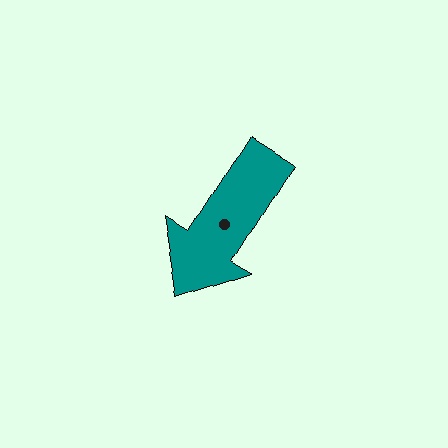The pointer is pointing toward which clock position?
Roughly 7 o'clock.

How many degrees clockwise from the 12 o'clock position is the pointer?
Approximately 212 degrees.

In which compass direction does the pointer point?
Southwest.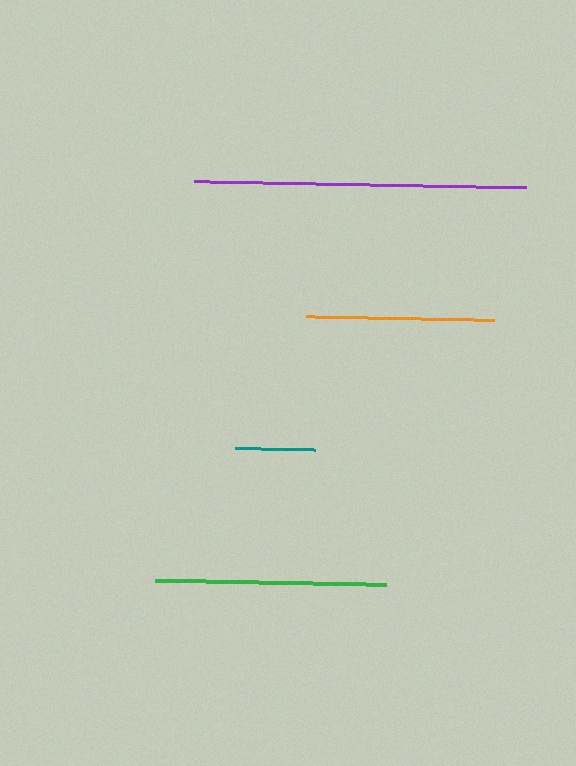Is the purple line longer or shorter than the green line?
The purple line is longer than the green line.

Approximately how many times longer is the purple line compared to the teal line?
The purple line is approximately 4.1 times the length of the teal line.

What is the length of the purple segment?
The purple segment is approximately 332 pixels long.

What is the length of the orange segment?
The orange segment is approximately 189 pixels long.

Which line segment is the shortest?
The teal line is the shortest at approximately 81 pixels.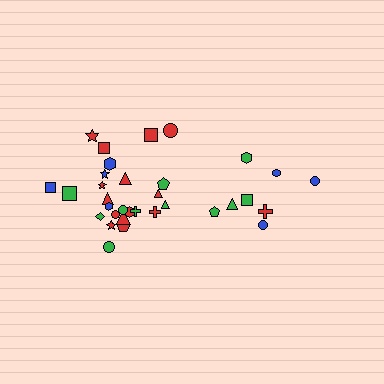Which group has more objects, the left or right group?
The left group.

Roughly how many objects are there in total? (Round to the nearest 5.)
Roughly 35 objects in total.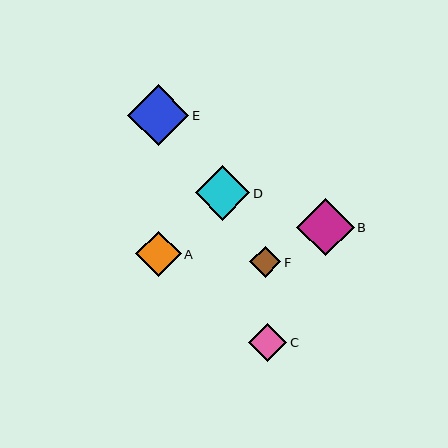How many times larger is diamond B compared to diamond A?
Diamond B is approximately 1.3 times the size of diamond A.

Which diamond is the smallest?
Diamond F is the smallest with a size of approximately 31 pixels.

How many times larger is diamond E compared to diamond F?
Diamond E is approximately 2.0 times the size of diamond F.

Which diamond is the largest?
Diamond E is the largest with a size of approximately 61 pixels.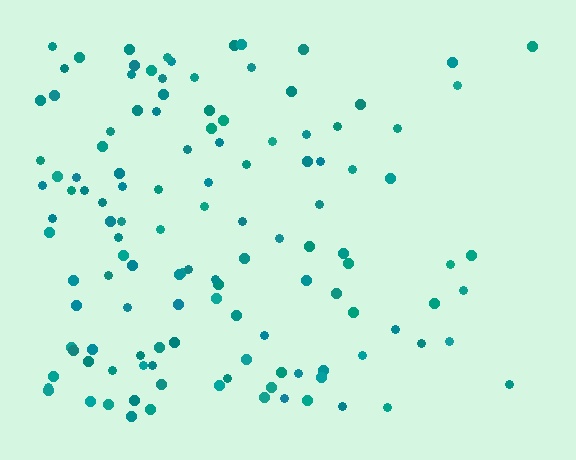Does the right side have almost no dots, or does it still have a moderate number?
Still a moderate number, just noticeably fewer than the left.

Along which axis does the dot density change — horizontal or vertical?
Horizontal.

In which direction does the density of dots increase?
From right to left, with the left side densest.